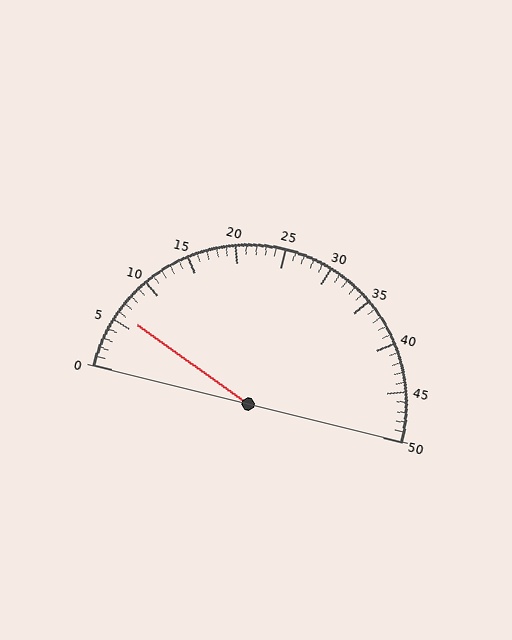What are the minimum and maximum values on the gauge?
The gauge ranges from 0 to 50.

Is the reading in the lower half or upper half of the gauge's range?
The reading is in the lower half of the range (0 to 50).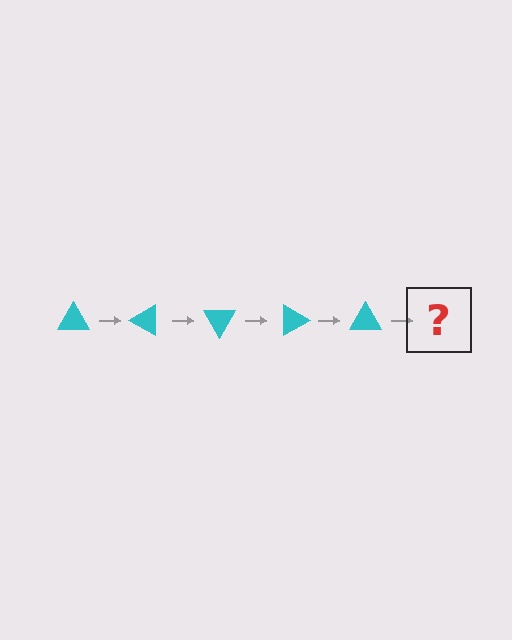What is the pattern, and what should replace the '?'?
The pattern is that the triangle rotates 30 degrees each step. The '?' should be a cyan triangle rotated 150 degrees.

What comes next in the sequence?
The next element should be a cyan triangle rotated 150 degrees.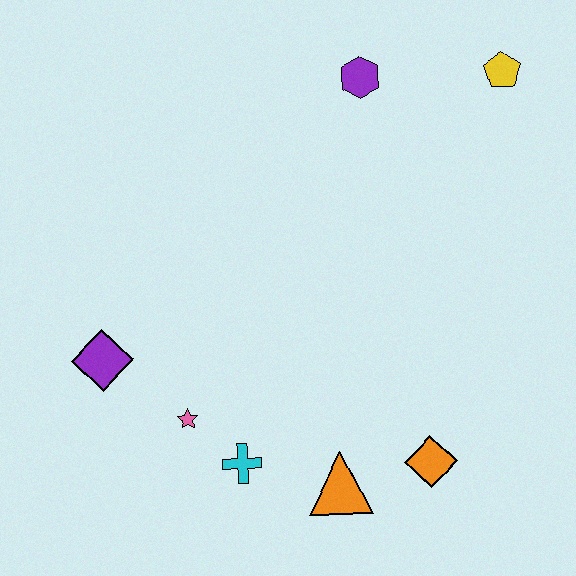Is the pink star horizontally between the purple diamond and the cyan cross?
Yes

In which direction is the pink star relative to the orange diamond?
The pink star is to the left of the orange diamond.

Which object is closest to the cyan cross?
The pink star is closest to the cyan cross.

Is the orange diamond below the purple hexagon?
Yes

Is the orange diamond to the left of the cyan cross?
No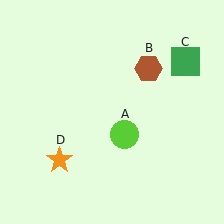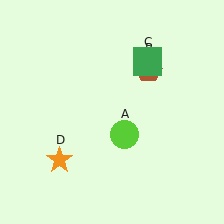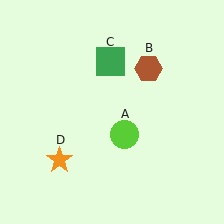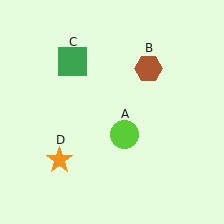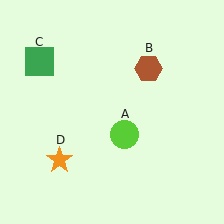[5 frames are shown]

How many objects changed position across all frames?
1 object changed position: green square (object C).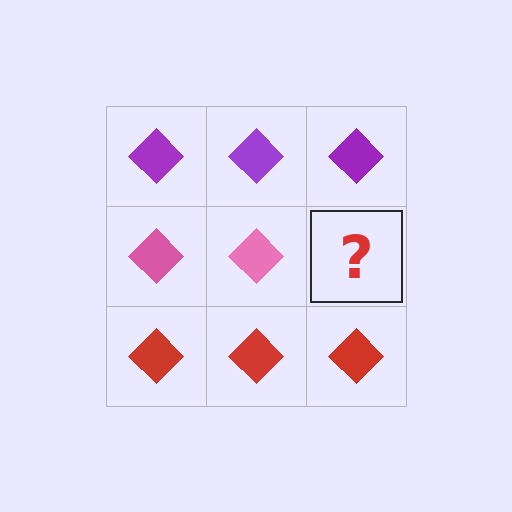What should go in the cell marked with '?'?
The missing cell should contain a pink diamond.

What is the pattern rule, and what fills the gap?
The rule is that each row has a consistent color. The gap should be filled with a pink diamond.